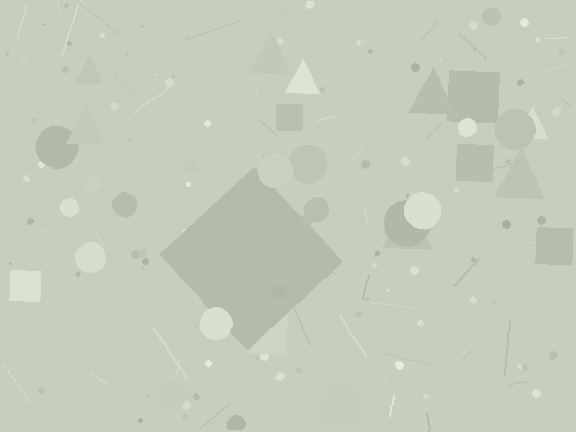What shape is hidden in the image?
A diamond is hidden in the image.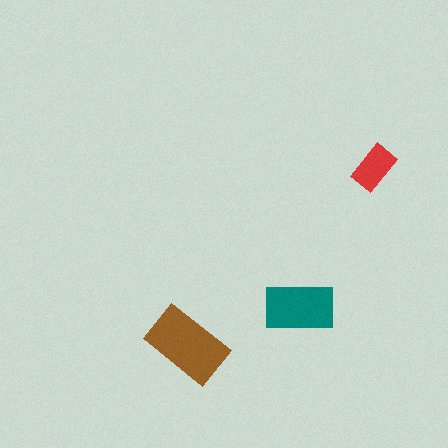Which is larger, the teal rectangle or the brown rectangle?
The brown one.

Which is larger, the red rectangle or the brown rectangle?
The brown one.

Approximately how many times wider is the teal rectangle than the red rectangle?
About 1.5 times wider.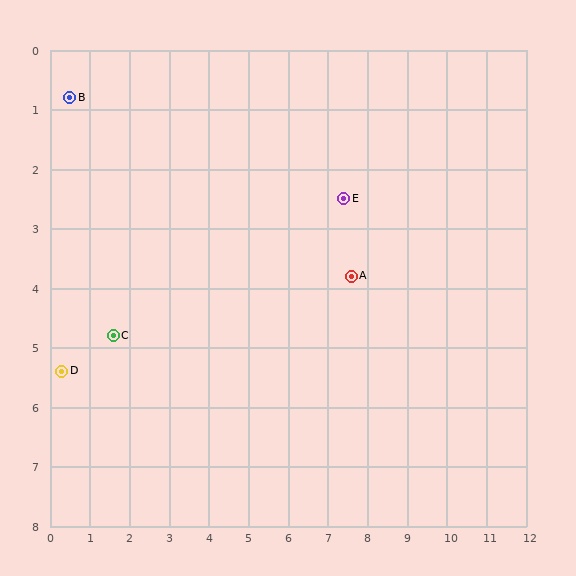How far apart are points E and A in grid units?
Points E and A are about 1.3 grid units apart.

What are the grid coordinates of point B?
Point B is at approximately (0.5, 0.8).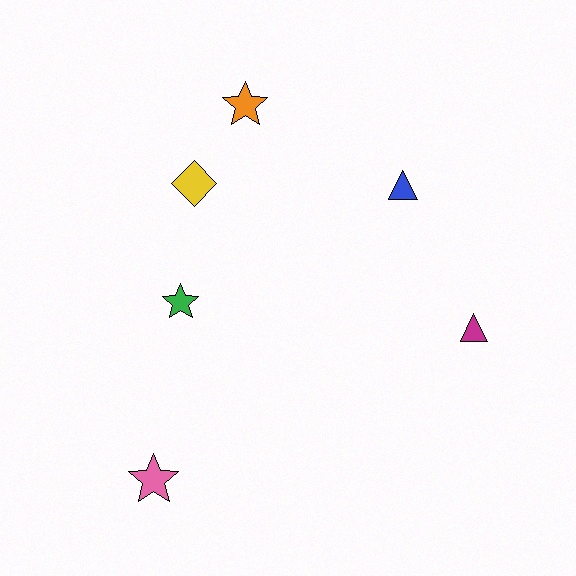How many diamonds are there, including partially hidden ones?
There is 1 diamond.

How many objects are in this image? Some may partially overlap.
There are 6 objects.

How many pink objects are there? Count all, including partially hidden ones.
There is 1 pink object.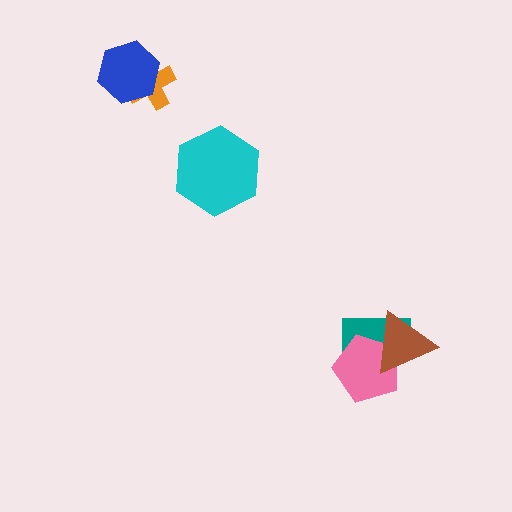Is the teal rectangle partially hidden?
Yes, it is partially covered by another shape.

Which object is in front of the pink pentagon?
The brown triangle is in front of the pink pentagon.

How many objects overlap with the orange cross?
1 object overlaps with the orange cross.